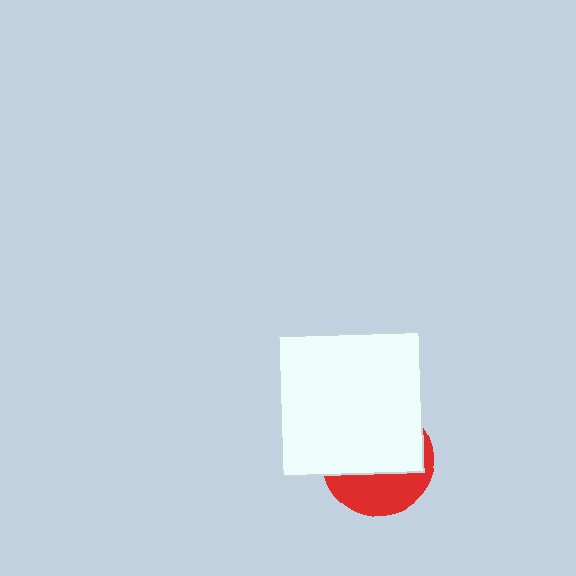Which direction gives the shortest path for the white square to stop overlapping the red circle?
Moving up gives the shortest separation.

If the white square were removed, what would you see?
You would see the complete red circle.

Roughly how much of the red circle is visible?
A small part of it is visible (roughly 37%).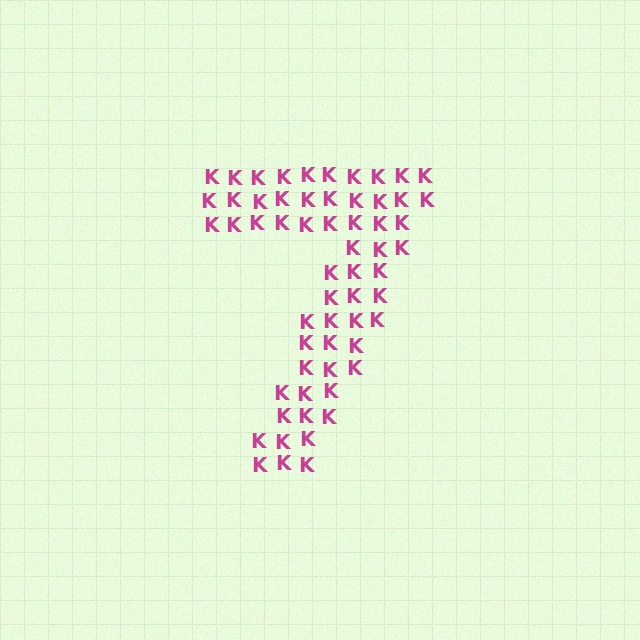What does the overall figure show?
The overall figure shows the digit 7.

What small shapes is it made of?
It is made of small letter K's.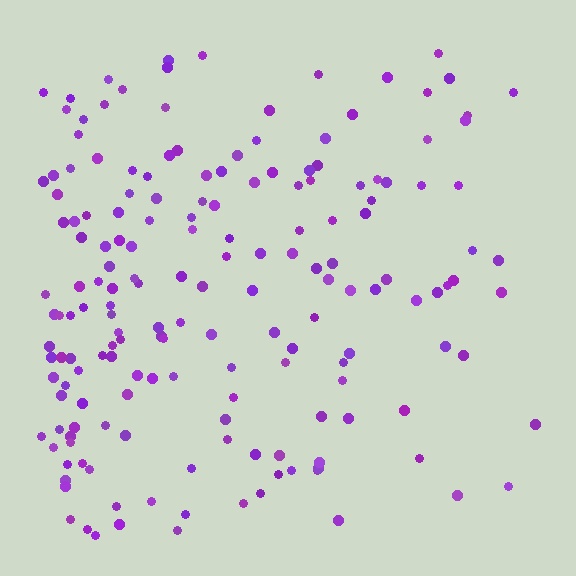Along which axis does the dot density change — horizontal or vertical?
Horizontal.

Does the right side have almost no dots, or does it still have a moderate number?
Still a moderate number, just noticeably fewer than the left.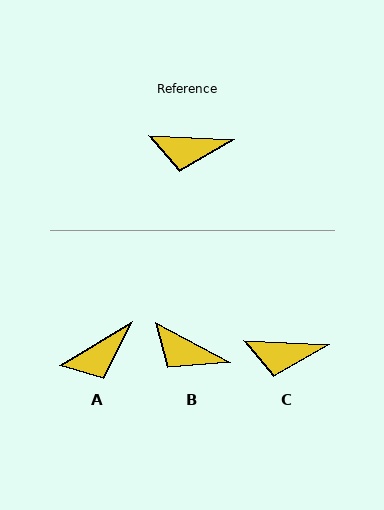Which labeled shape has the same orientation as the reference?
C.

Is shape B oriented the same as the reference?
No, it is off by about 25 degrees.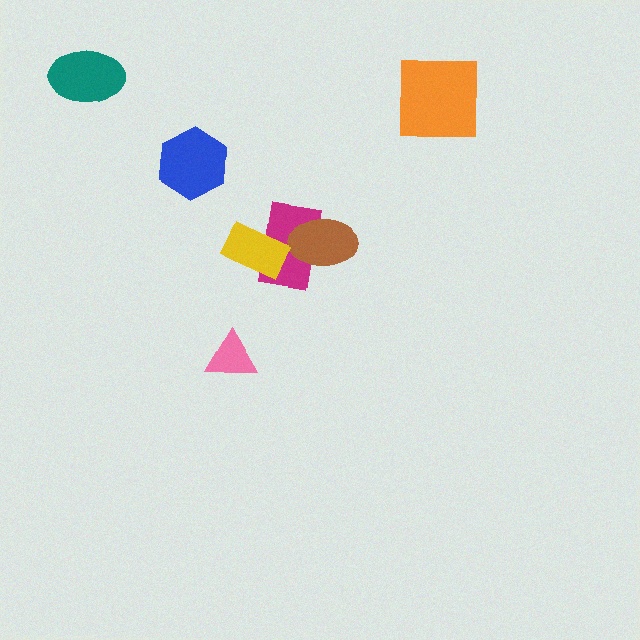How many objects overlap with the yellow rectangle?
1 object overlaps with the yellow rectangle.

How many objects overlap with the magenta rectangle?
2 objects overlap with the magenta rectangle.